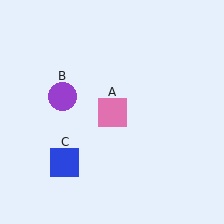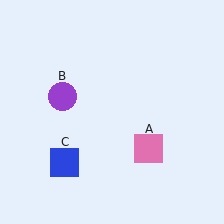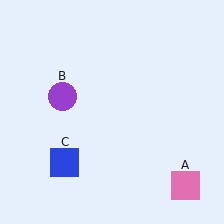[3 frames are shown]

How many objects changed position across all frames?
1 object changed position: pink square (object A).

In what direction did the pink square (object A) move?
The pink square (object A) moved down and to the right.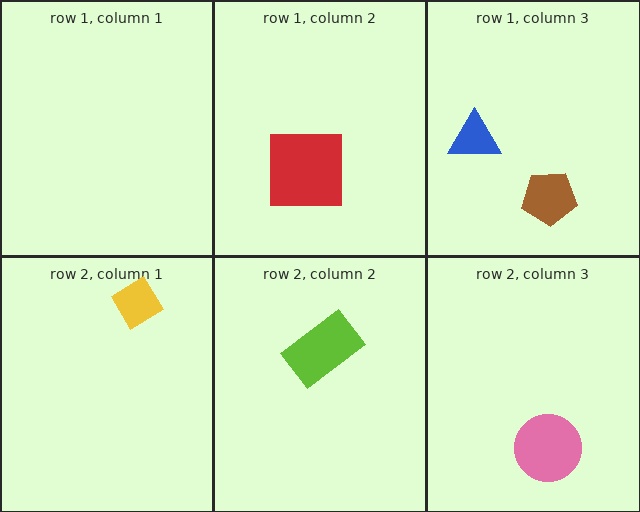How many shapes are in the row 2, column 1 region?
1.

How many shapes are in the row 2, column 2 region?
1.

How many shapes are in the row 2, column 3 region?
1.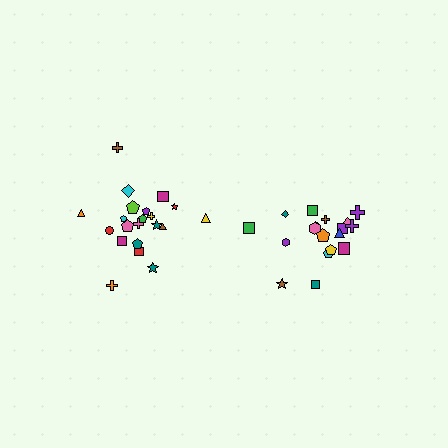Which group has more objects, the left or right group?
The left group.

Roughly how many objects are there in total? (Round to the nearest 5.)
Roughly 40 objects in total.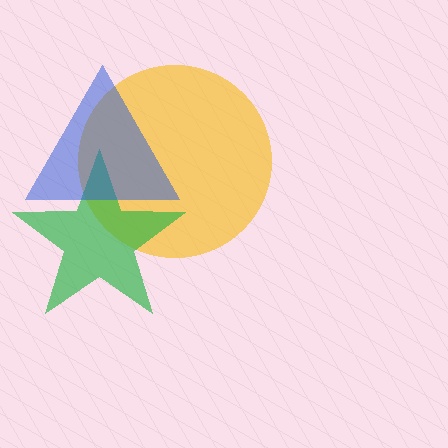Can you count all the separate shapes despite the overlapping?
Yes, there are 3 separate shapes.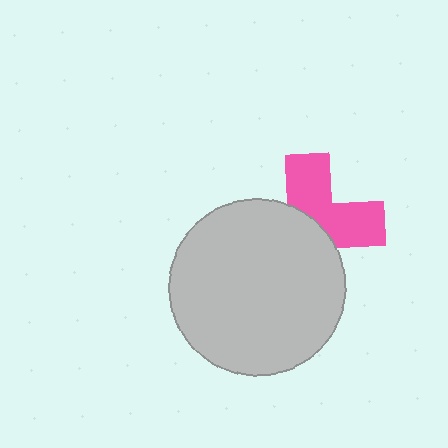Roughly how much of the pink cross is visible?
About half of it is visible (roughly 47%).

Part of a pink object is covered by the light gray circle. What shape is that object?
It is a cross.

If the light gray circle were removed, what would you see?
You would see the complete pink cross.